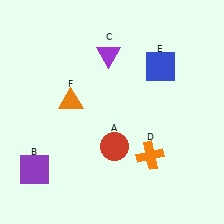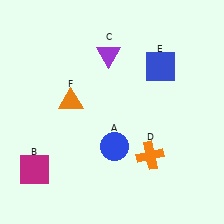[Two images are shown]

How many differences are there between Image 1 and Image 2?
There are 2 differences between the two images.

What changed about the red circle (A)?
In Image 1, A is red. In Image 2, it changed to blue.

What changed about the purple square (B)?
In Image 1, B is purple. In Image 2, it changed to magenta.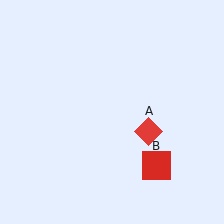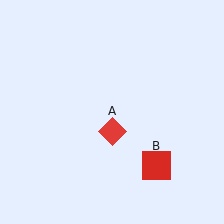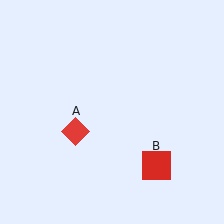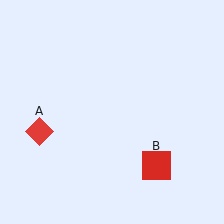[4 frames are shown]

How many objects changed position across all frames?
1 object changed position: red diamond (object A).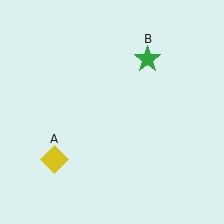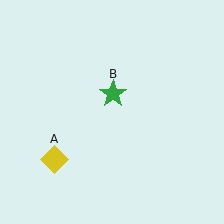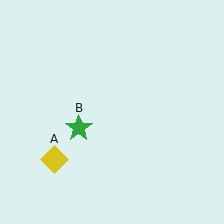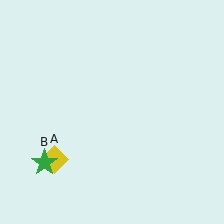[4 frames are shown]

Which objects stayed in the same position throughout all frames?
Yellow diamond (object A) remained stationary.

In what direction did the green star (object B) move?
The green star (object B) moved down and to the left.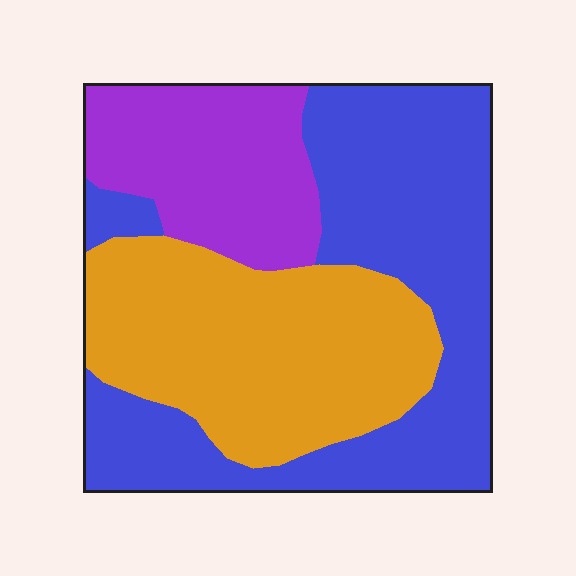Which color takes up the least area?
Purple, at roughly 20%.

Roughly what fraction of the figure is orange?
Orange covers around 35% of the figure.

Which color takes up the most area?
Blue, at roughly 45%.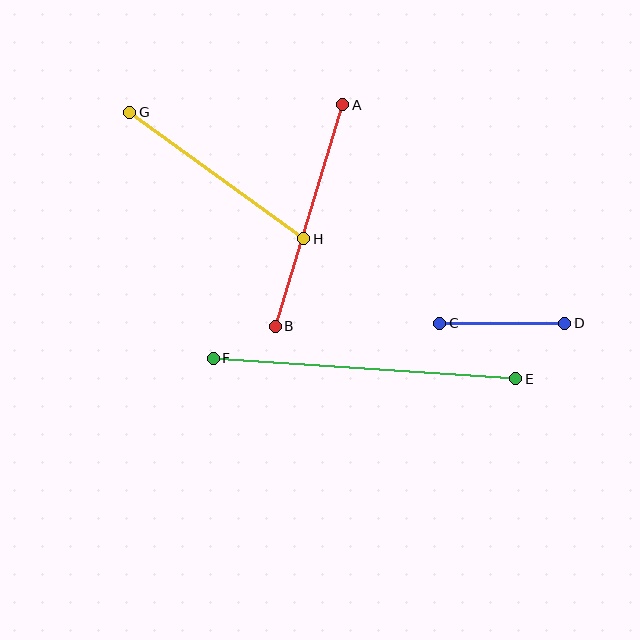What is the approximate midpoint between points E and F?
The midpoint is at approximately (365, 368) pixels.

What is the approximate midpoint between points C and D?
The midpoint is at approximately (502, 323) pixels.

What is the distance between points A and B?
The distance is approximately 232 pixels.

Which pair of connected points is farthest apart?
Points E and F are farthest apart.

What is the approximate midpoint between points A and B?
The midpoint is at approximately (309, 216) pixels.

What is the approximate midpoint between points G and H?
The midpoint is at approximately (217, 176) pixels.